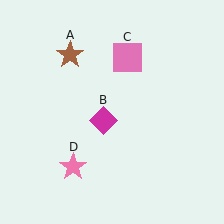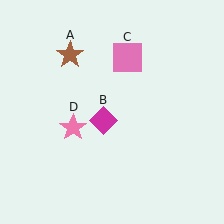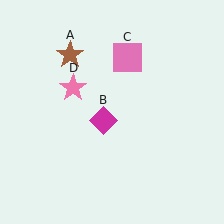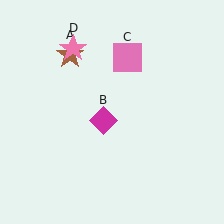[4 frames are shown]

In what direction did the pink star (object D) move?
The pink star (object D) moved up.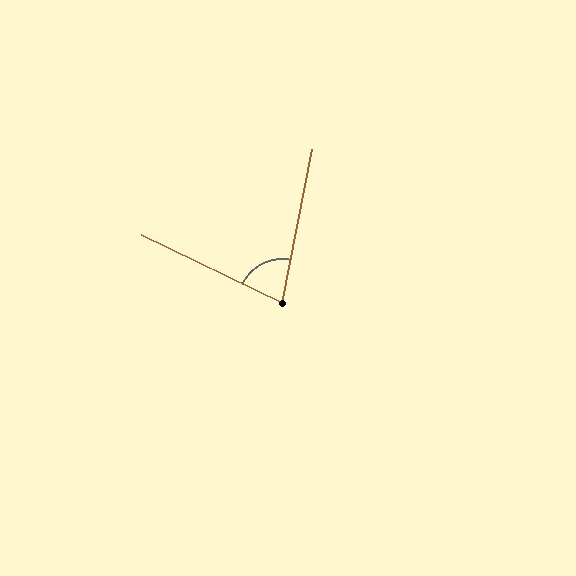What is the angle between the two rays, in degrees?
Approximately 75 degrees.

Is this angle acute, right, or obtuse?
It is acute.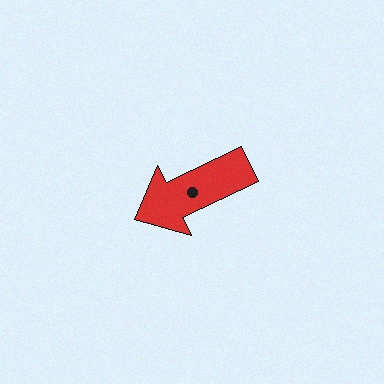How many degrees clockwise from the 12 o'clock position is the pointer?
Approximately 244 degrees.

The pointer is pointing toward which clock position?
Roughly 8 o'clock.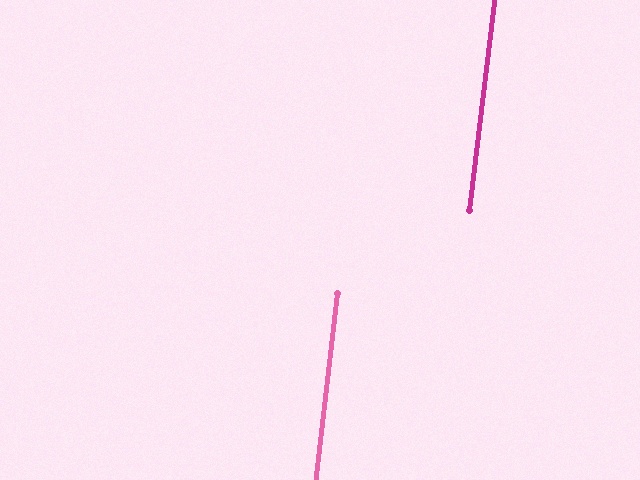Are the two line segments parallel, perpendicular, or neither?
Parallel — their directions differ by only 0.5°.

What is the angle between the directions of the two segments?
Approximately 1 degree.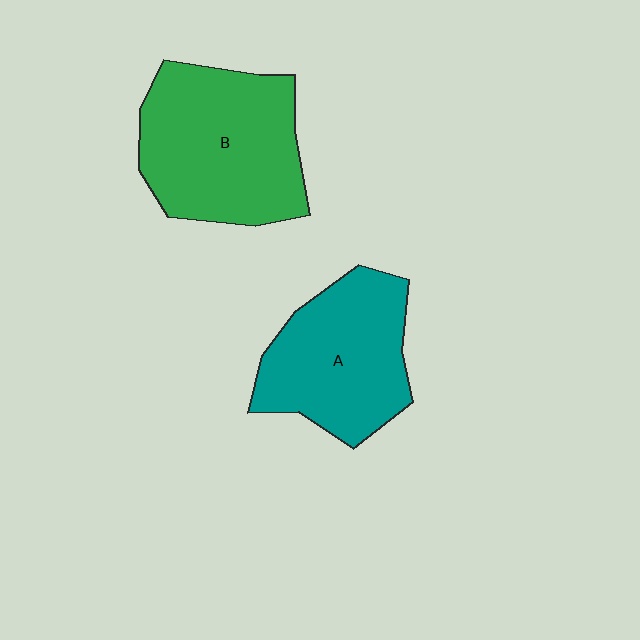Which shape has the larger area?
Shape B (green).